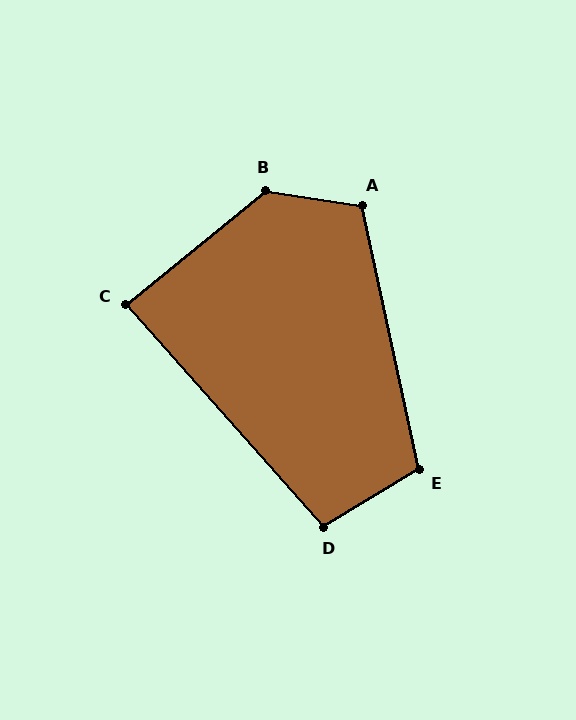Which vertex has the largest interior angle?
B, at approximately 132 degrees.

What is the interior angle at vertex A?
Approximately 111 degrees (obtuse).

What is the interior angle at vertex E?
Approximately 109 degrees (obtuse).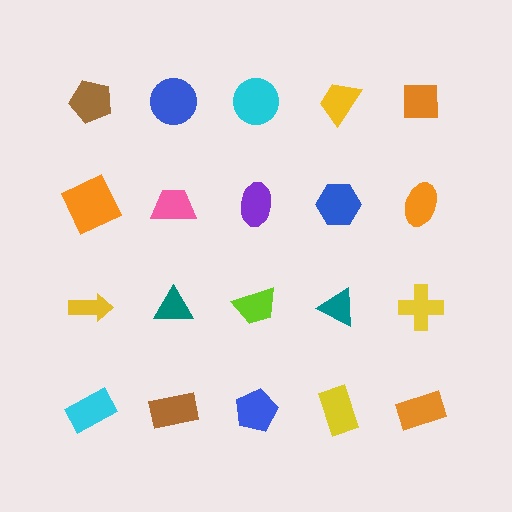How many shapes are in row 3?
5 shapes.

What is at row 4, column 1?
A cyan rectangle.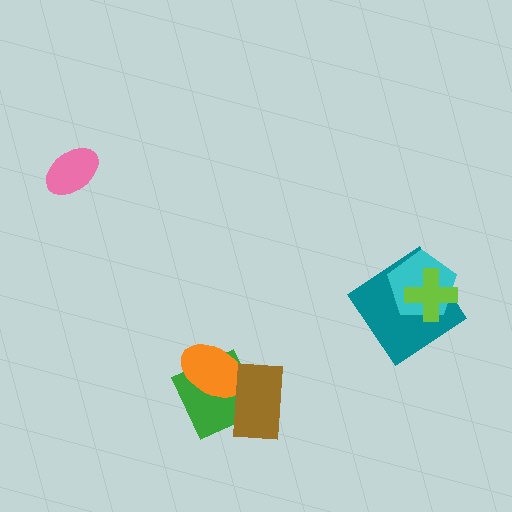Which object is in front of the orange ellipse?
The brown rectangle is in front of the orange ellipse.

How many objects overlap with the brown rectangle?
2 objects overlap with the brown rectangle.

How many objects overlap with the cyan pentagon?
2 objects overlap with the cyan pentagon.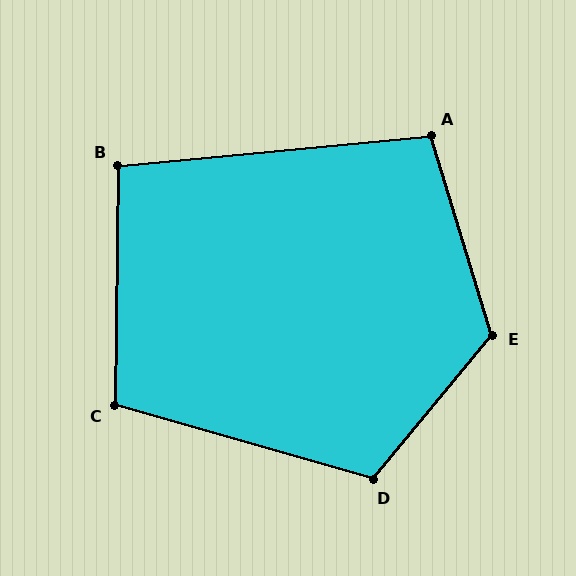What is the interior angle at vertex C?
Approximately 105 degrees (obtuse).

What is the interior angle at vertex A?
Approximately 101 degrees (obtuse).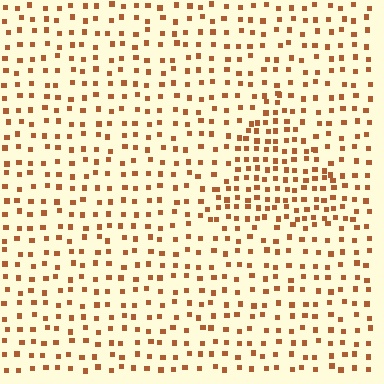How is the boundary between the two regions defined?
The boundary is defined by a change in element density (approximately 1.8x ratio). All elements are the same color, size, and shape.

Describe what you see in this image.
The image contains small brown elements arranged at two different densities. A triangle-shaped region is visible where the elements are more densely packed than the surrounding area.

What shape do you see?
I see a triangle.